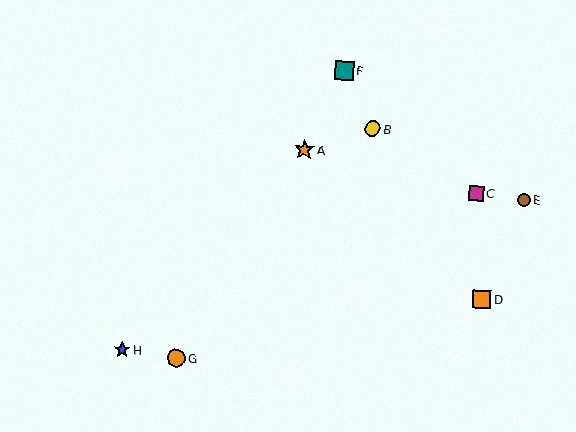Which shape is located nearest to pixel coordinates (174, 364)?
The orange circle (labeled G) at (176, 358) is nearest to that location.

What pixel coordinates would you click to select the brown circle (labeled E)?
Click at (524, 200) to select the brown circle E.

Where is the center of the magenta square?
The center of the magenta square is at (476, 193).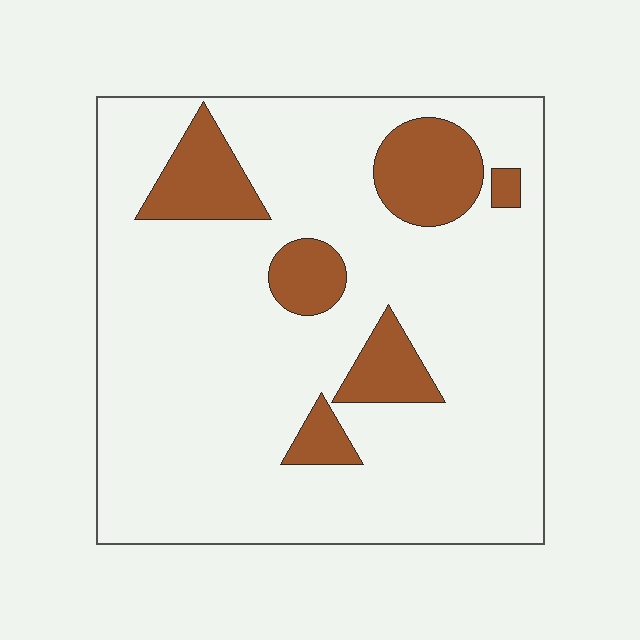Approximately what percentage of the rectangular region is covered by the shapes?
Approximately 15%.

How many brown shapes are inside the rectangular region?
6.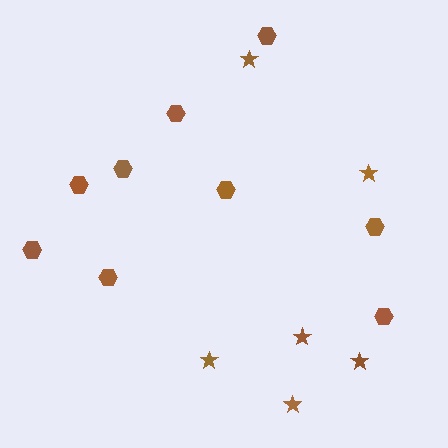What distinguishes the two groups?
There are 2 groups: one group of stars (6) and one group of hexagons (9).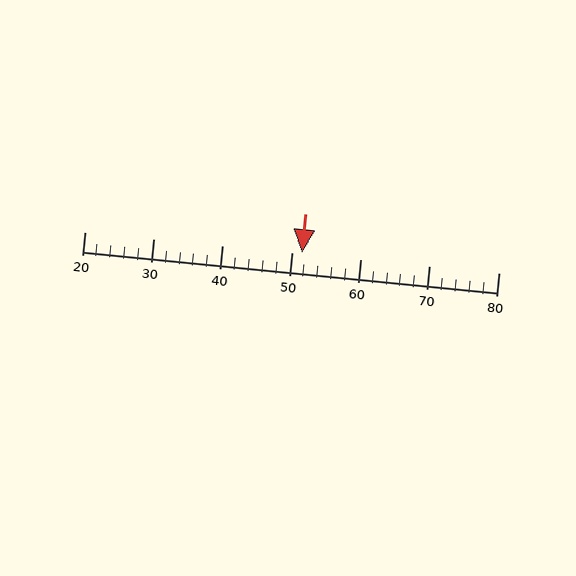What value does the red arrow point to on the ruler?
The red arrow points to approximately 52.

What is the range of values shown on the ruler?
The ruler shows values from 20 to 80.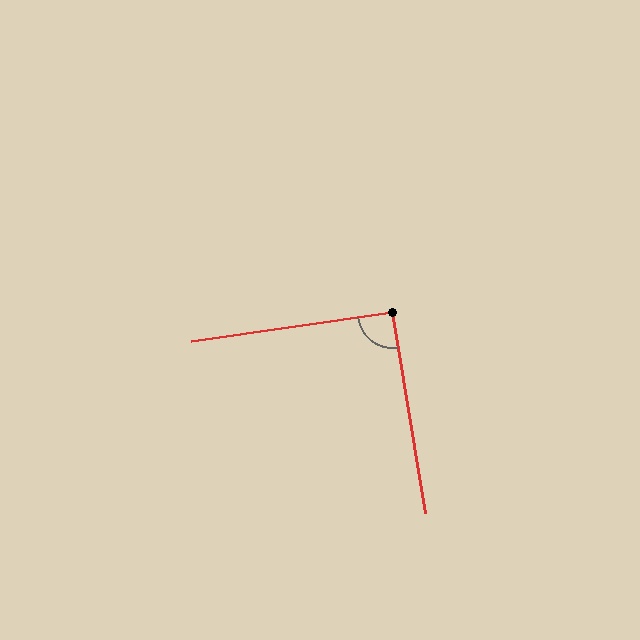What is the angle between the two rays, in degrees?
Approximately 91 degrees.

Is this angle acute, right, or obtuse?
It is approximately a right angle.